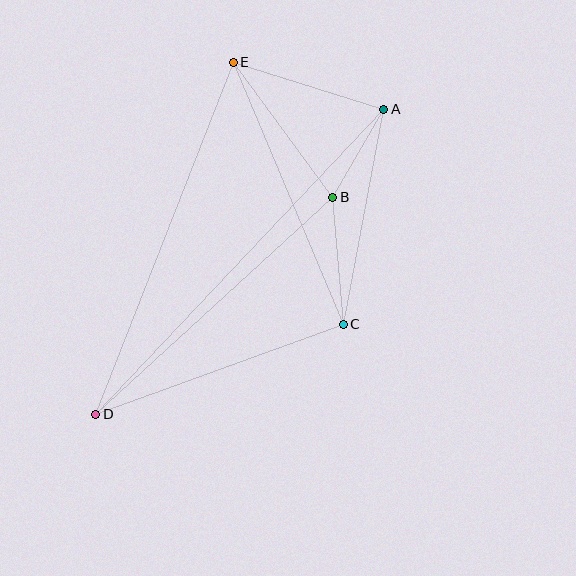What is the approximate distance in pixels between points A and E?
The distance between A and E is approximately 158 pixels.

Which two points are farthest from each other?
Points A and D are farthest from each other.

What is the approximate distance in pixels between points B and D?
The distance between B and D is approximately 321 pixels.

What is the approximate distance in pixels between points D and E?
The distance between D and E is approximately 378 pixels.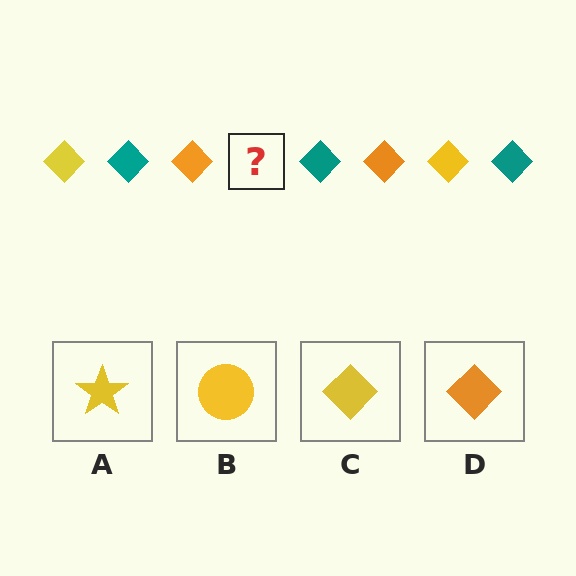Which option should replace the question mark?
Option C.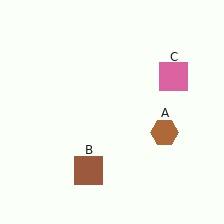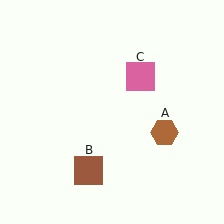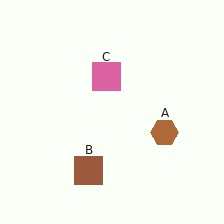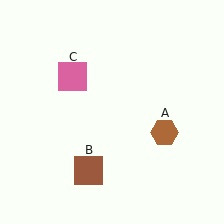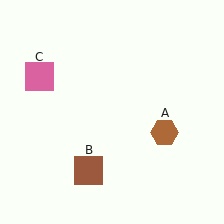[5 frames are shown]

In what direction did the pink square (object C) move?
The pink square (object C) moved left.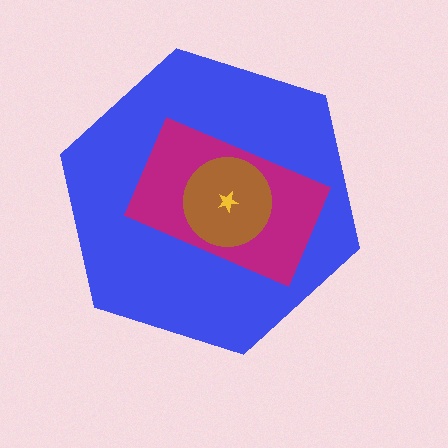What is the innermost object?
The yellow star.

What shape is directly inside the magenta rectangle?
The brown circle.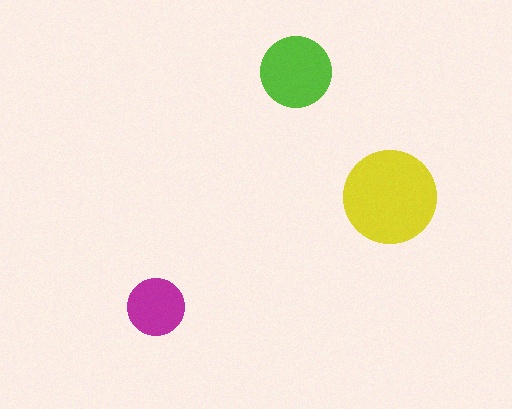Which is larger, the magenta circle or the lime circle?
The lime one.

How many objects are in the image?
There are 3 objects in the image.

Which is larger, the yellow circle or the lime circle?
The yellow one.